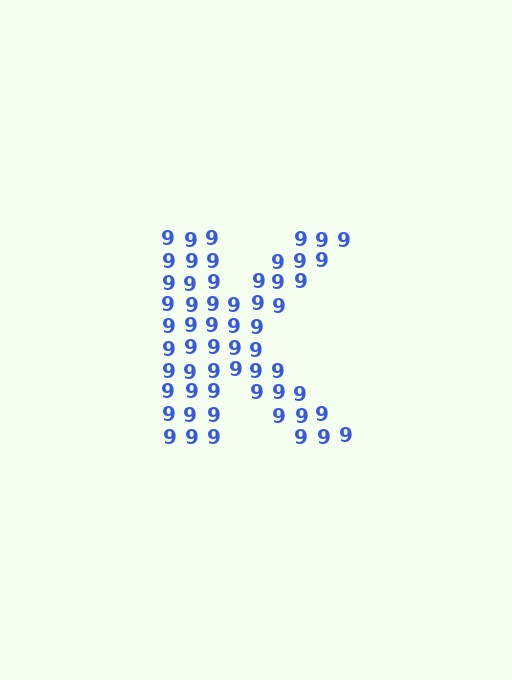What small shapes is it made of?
It is made of small digit 9's.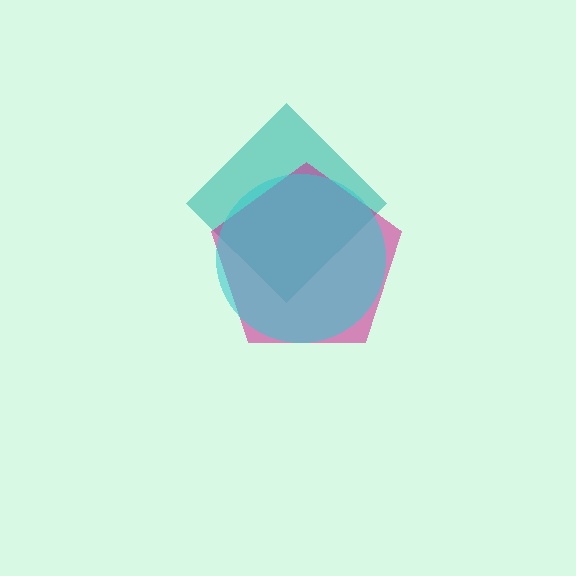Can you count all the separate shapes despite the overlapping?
Yes, there are 3 separate shapes.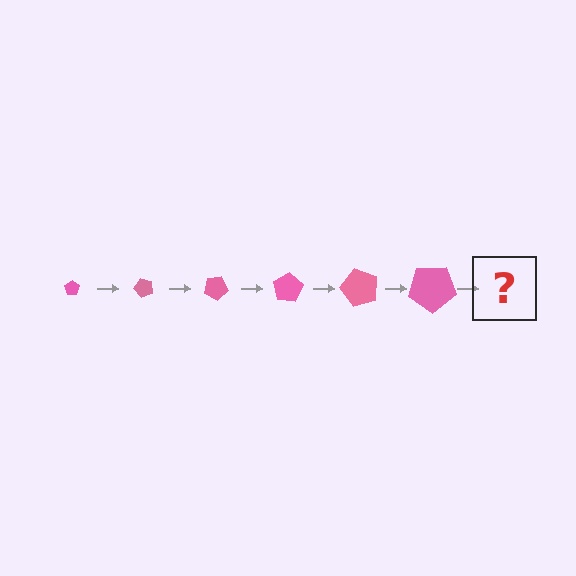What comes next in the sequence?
The next element should be a pentagon, larger than the previous one and rotated 300 degrees from the start.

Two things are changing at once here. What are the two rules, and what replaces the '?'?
The two rules are that the pentagon grows larger each step and it rotates 50 degrees each step. The '?' should be a pentagon, larger than the previous one and rotated 300 degrees from the start.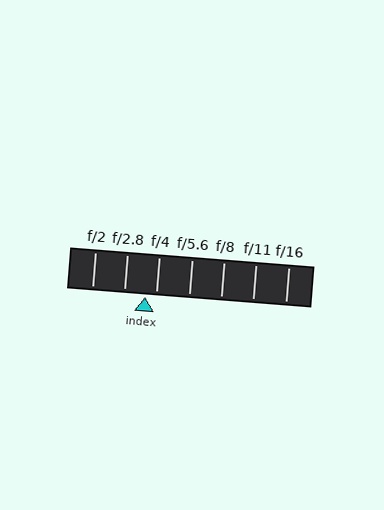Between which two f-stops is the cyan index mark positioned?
The index mark is between f/2.8 and f/4.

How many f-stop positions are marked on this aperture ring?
There are 7 f-stop positions marked.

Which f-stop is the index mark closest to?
The index mark is closest to f/4.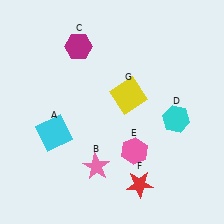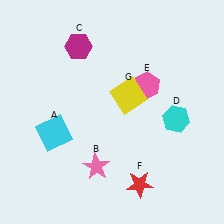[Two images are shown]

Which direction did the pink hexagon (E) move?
The pink hexagon (E) moved up.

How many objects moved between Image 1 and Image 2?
1 object moved between the two images.